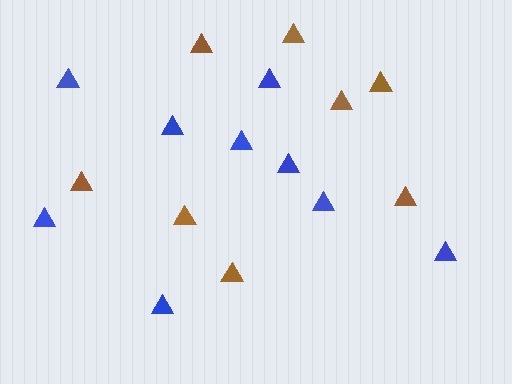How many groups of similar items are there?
There are 2 groups: one group of brown triangles (8) and one group of blue triangles (9).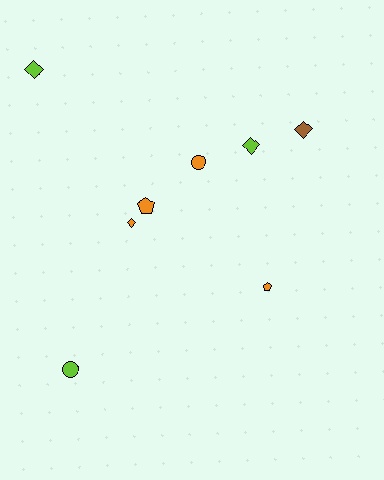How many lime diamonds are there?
There are 2 lime diamonds.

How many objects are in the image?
There are 8 objects.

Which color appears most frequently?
Orange, with 4 objects.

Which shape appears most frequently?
Diamond, with 4 objects.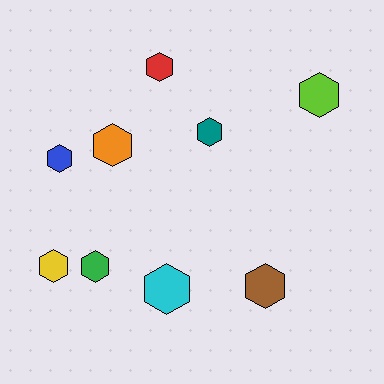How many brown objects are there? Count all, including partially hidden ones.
There is 1 brown object.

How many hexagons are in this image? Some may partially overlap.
There are 9 hexagons.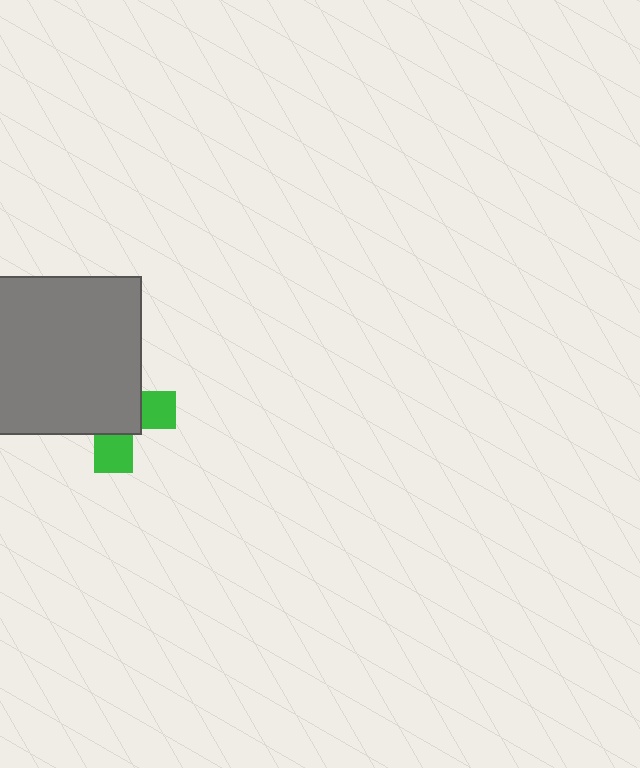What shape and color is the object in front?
The object in front is a gray rectangle.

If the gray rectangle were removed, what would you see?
You would see the complete green cross.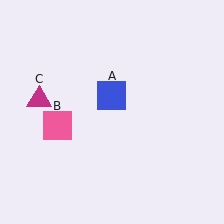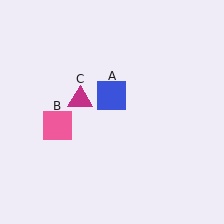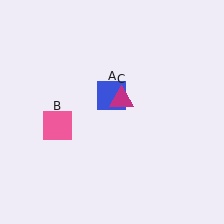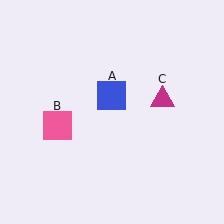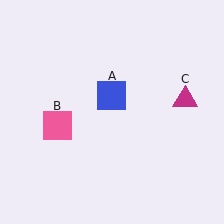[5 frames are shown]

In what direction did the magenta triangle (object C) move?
The magenta triangle (object C) moved right.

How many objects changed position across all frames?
1 object changed position: magenta triangle (object C).